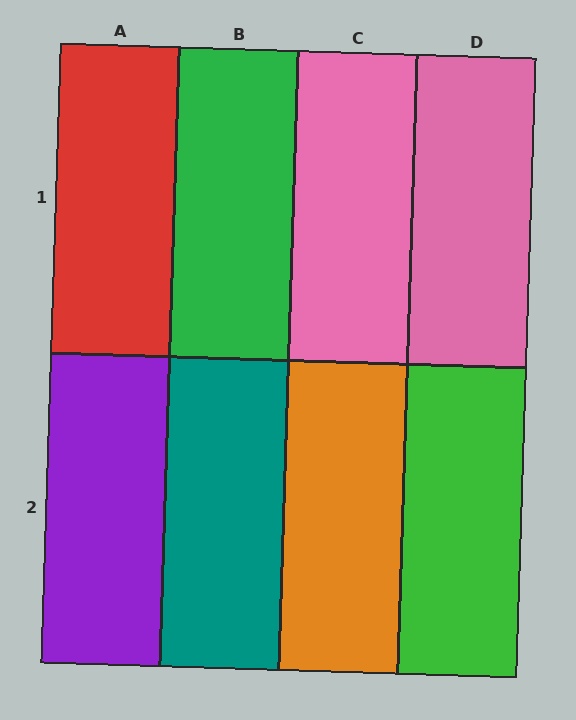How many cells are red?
1 cell is red.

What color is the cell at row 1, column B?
Green.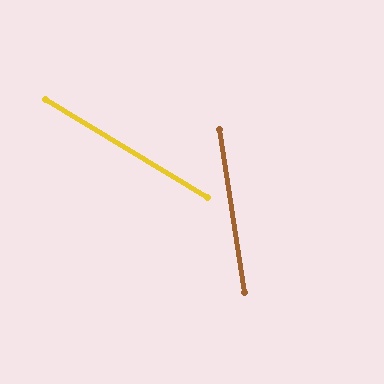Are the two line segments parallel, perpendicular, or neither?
Neither parallel nor perpendicular — they differ by about 50°.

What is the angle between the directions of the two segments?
Approximately 50 degrees.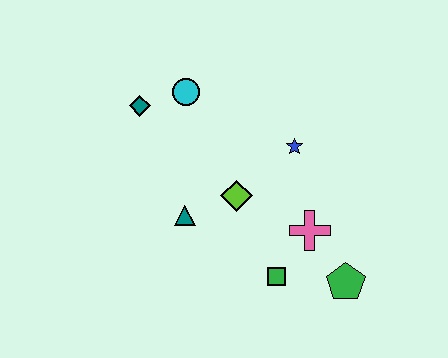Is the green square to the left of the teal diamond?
No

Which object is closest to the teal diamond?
The cyan circle is closest to the teal diamond.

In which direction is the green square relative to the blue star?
The green square is below the blue star.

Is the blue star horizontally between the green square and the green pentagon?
Yes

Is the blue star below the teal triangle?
No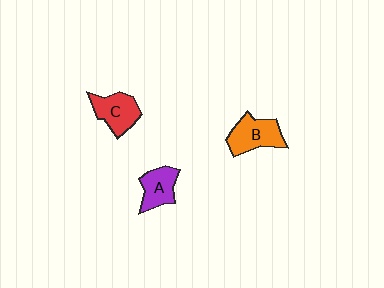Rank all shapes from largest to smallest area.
From largest to smallest: B (orange), C (red), A (purple).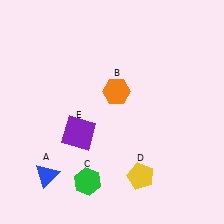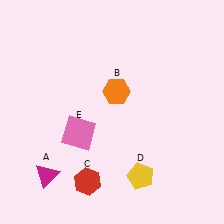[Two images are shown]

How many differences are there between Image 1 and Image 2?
There are 3 differences between the two images.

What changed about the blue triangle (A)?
In Image 1, A is blue. In Image 2, it changed to magenta.